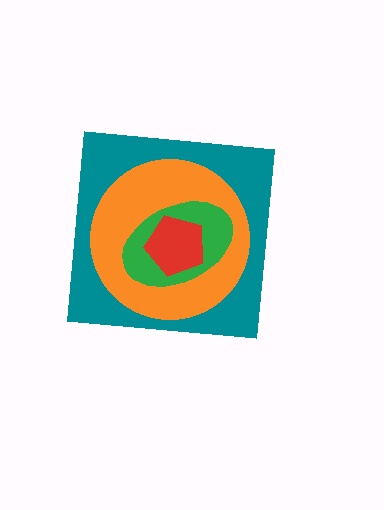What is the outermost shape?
The teal square.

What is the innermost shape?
The red pentagon.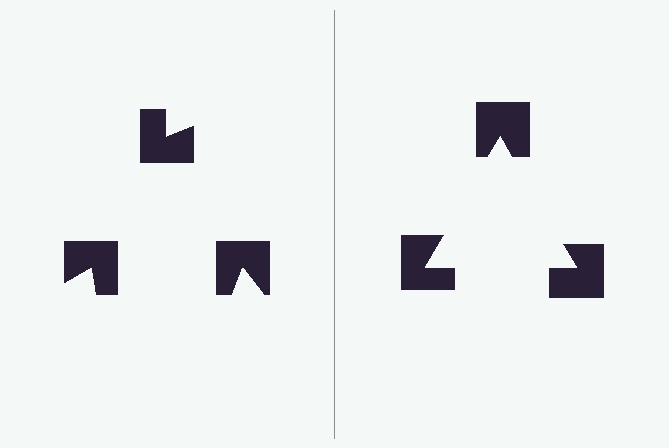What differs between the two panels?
The notched squares are positioned identically on both sides; only the wedge orientations differ. On the right they align to a triangle; on the left they are misaligned.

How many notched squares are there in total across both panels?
6 — 3 on each side.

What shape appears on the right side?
An illusory triangle.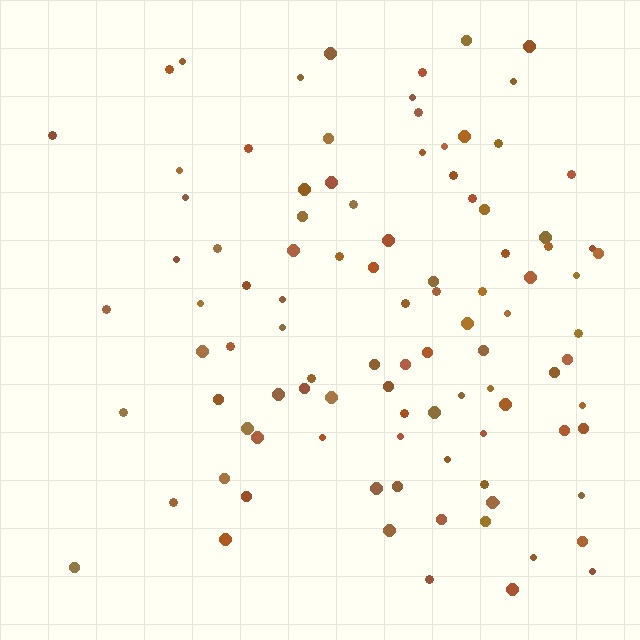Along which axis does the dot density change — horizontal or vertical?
Horizontal.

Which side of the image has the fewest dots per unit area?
The left.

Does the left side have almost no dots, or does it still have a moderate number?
Still a moderate number, just noticeably fewer than the right.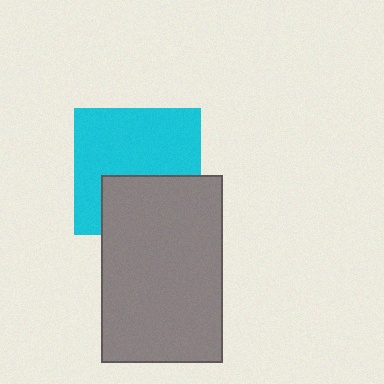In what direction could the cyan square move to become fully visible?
The cyan square could move up. That would shift it out from behind the gray rectangle entirely.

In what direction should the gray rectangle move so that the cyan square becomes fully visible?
The gray rectangle should move down. That is the shortest direction to clear the overlap and leave the cyan square fully visible.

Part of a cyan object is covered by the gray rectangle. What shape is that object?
It is a square.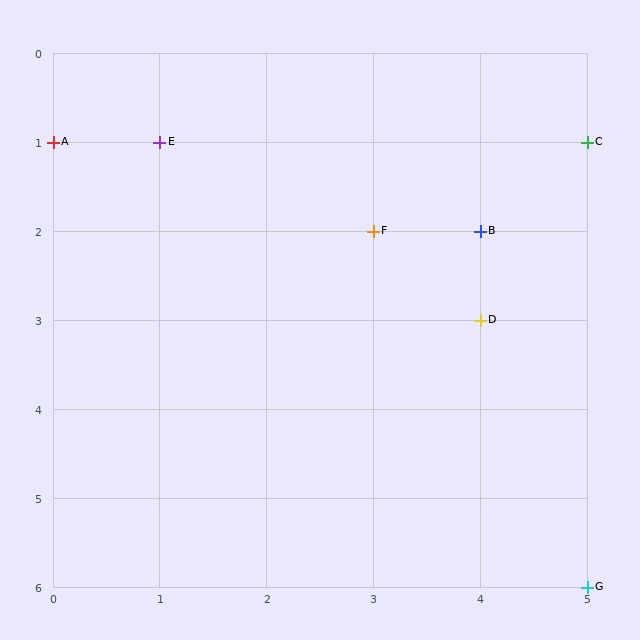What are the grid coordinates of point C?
Point C is at grid coordinates (5, 1).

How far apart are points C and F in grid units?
Points C and F are 2 columns and 1 row apart (about 2.2 grid units diagonally).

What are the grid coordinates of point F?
Point F is at grid coordinates (3, 2).